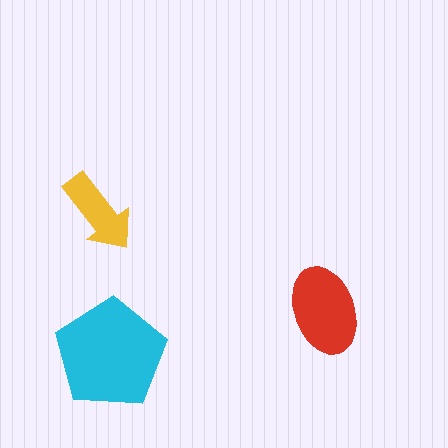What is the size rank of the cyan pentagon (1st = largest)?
1st.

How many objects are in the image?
There are 3 objects in the image.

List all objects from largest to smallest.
The cyan pentagon, the red ellipse, the yellow arrow.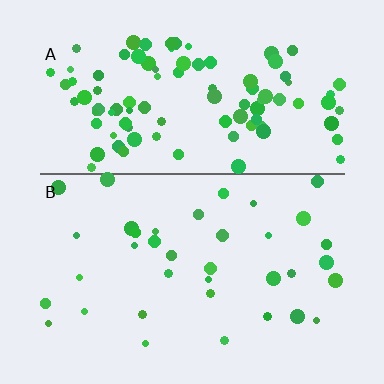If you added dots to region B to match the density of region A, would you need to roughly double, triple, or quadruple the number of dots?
Approximately triple.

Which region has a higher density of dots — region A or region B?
A (the top).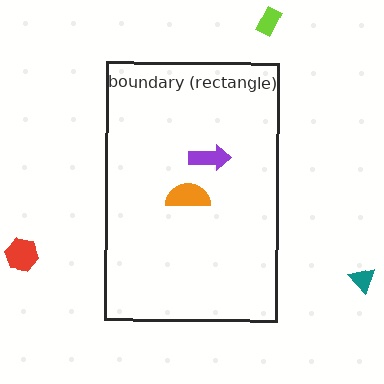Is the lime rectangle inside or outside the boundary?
Outside.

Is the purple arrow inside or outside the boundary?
Inside.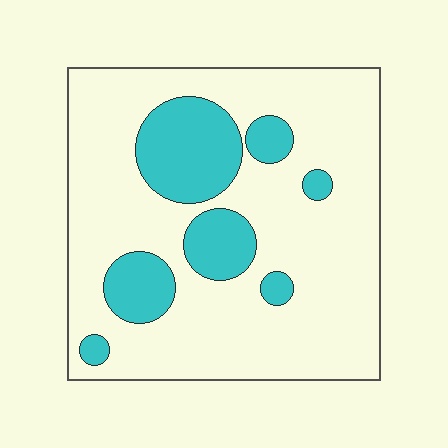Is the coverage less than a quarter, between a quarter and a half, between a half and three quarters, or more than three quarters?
Less than a quarter.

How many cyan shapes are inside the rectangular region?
7.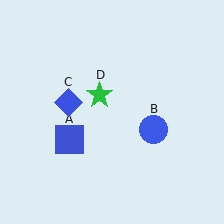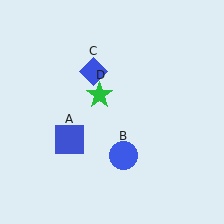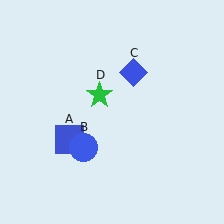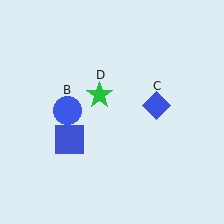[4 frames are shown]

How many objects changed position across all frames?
2 objects changed position: blue circle (object B), blue diamond (object C).